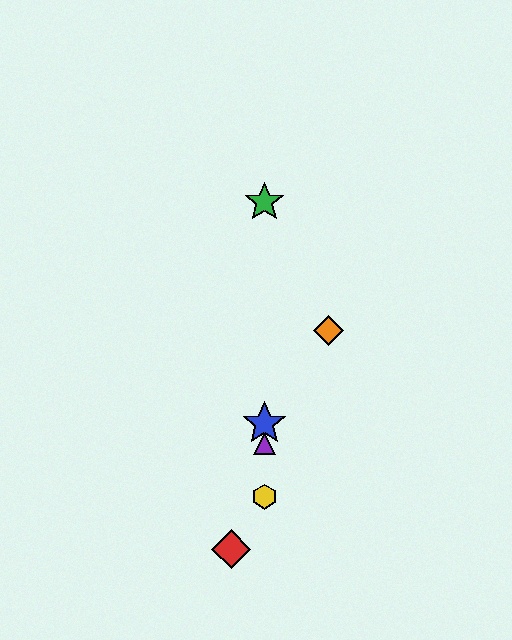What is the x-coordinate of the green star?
The green star is at x≈264.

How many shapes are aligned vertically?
4 shapes (the blue star, the green star, the yellow hexagon, the purple triangle) are aligned vertically.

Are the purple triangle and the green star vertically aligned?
Yes, both are at x≈264.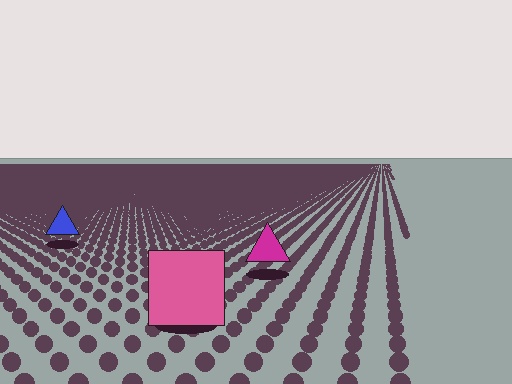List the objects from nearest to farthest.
From nearest to farthest: the pink square, the magenta triangle, the blue triangle.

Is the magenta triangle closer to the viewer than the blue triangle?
Yes. The magenta triangle is closer — you can tell from the texture gradient: the ground texture is coarser near it.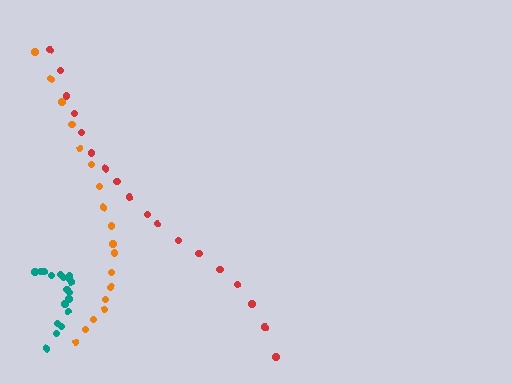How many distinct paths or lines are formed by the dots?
There are 3 distinct paths.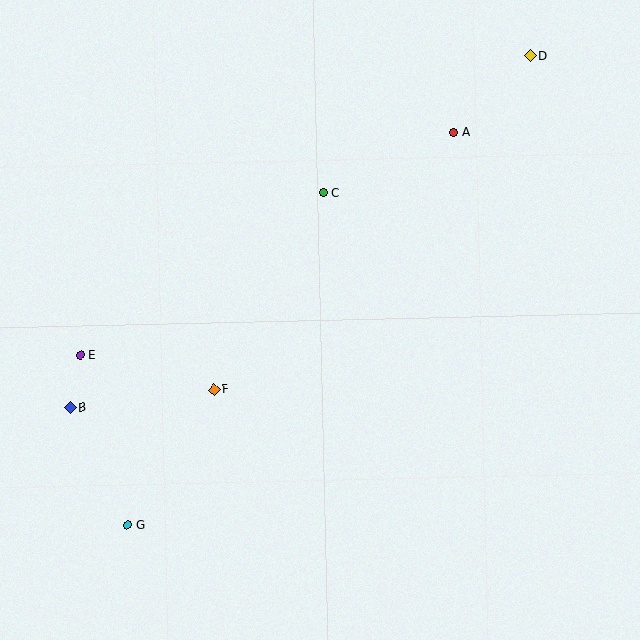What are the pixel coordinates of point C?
Point C is at (323, 193).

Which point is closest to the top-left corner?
Point E is closest to the top-left corner.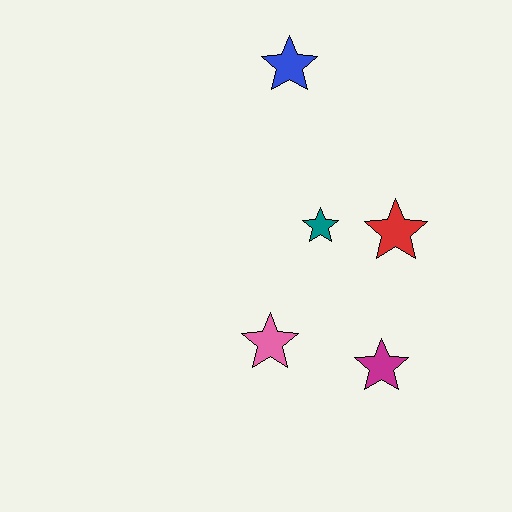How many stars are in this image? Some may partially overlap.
There are 5 stars.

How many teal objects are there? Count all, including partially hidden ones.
There is 1 teal object.